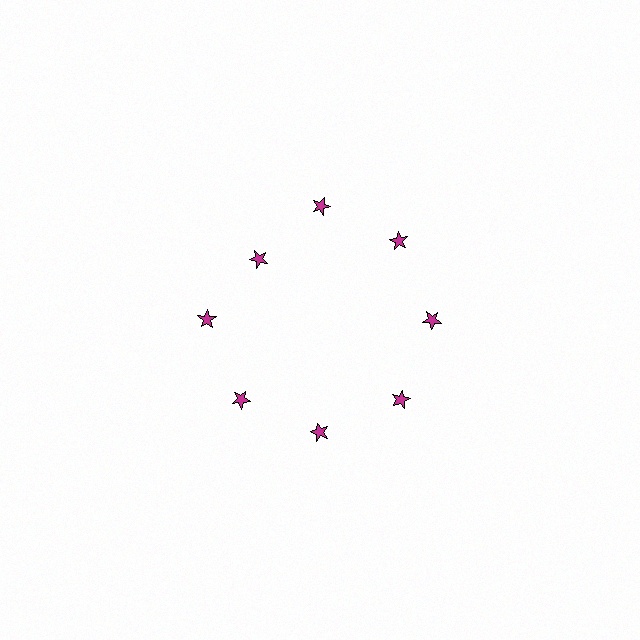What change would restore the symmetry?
The symmetry would be restored by moving it outward, back onto the ring so that all 8 stars sit at equal angles and equal distance from the center.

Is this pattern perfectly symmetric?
No. The 8 magenta stars are arranged in a ring, but one element near the 10 o'clock position is pulled inward toward the center, breaking the 8-fold rotational symmetry.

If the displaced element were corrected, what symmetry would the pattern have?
It would have 8-fold rotational symmetry — the pattern would map onto itself every 45 degrees.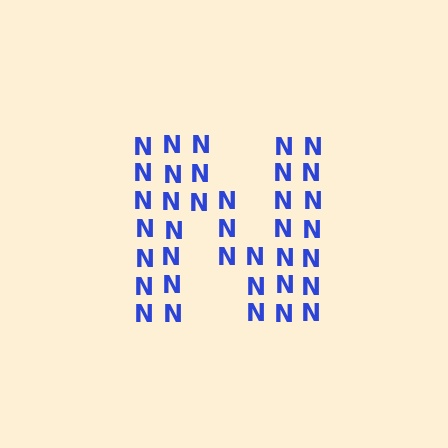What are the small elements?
The small elements are letter N's.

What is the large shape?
The large shape is the letter N.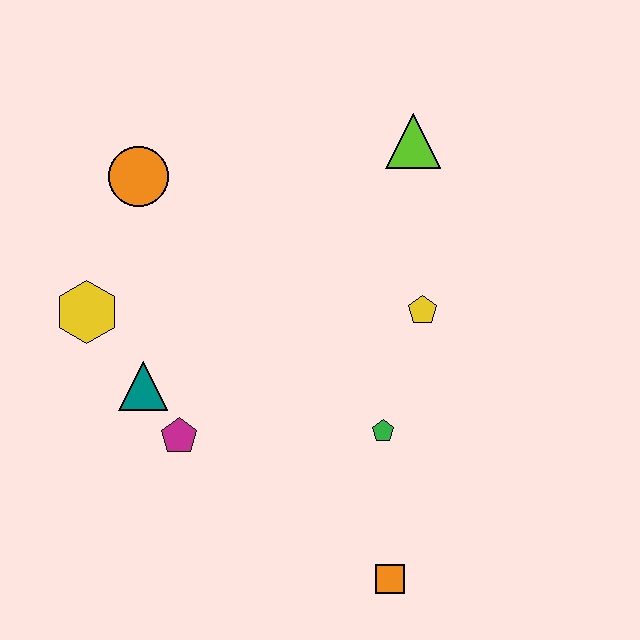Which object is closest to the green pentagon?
The yellow pentagon is closest to the green pentagon.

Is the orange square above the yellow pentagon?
No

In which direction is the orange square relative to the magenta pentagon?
The orange square is to the right of the magenta pentagon.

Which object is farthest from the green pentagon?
The orange circle is farthest from the green pentagon.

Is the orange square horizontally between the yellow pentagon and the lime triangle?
No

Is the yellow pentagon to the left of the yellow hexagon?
No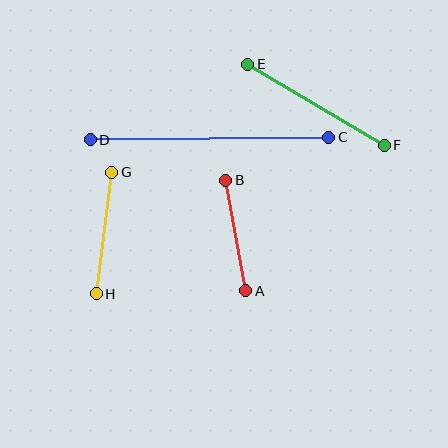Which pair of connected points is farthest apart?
Points C and D are farthest apart.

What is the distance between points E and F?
The distance is approximately 159 pixels.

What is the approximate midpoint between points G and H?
The midpoint is at approximately (104, 233) pixels.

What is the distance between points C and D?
The distance is approximately 238 pixels.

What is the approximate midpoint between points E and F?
The midpoint is at approximately (316, 105) pixels.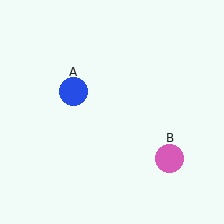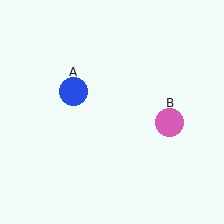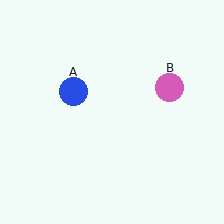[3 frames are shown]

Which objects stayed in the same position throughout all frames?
Blue circle (object A) remained stationary.